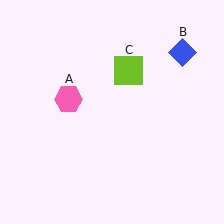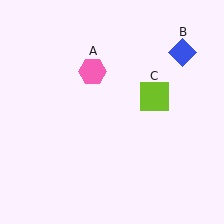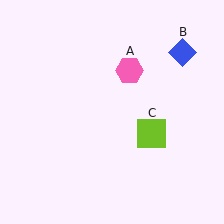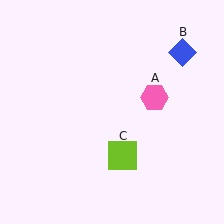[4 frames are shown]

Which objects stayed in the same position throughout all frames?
Blue diamond (object B) remained stationary.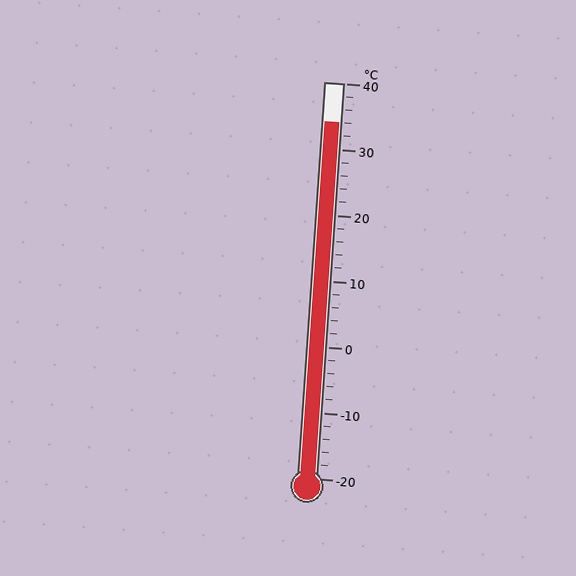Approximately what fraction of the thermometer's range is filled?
The thermometer is filled to approximately 90% of its range.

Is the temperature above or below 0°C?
The temperature is above 0°C.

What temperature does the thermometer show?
The thermometer shows approximately 34°C.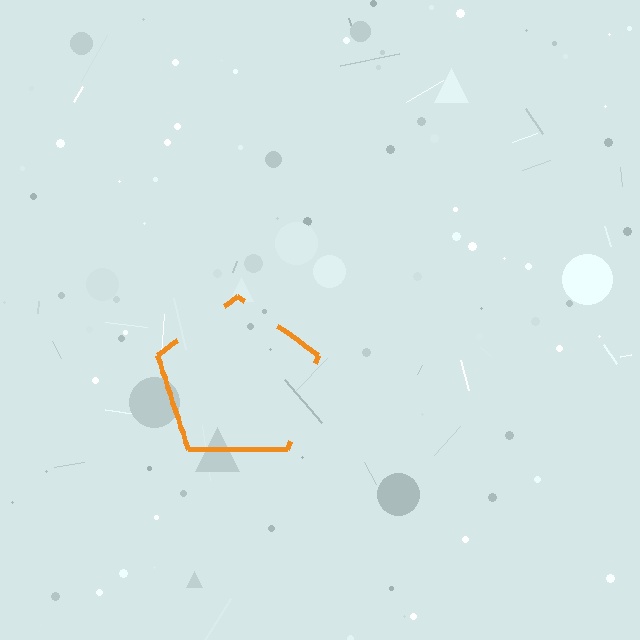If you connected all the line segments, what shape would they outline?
They would outline a pentagon.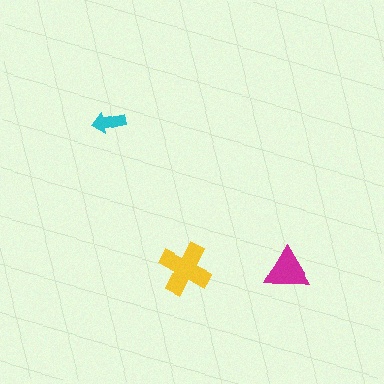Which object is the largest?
The yellow cross.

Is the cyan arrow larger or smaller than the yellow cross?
Smaller.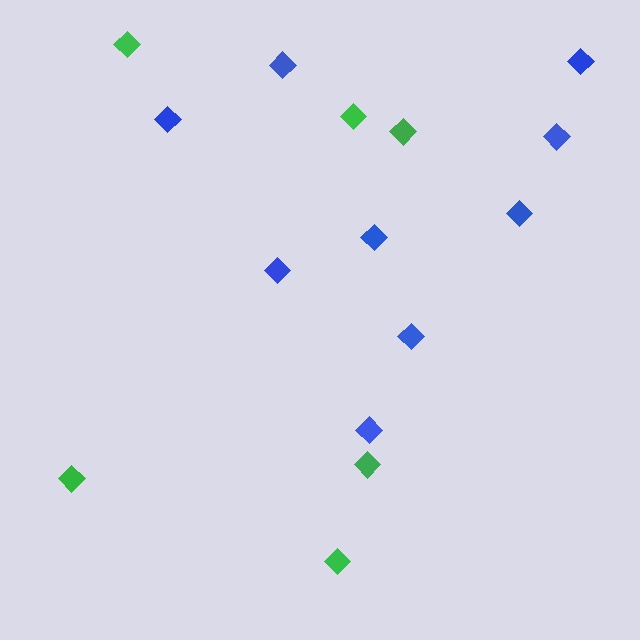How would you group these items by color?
There are 2 groups: one group of blue diamonds (9) and one group of green diamonds (6).